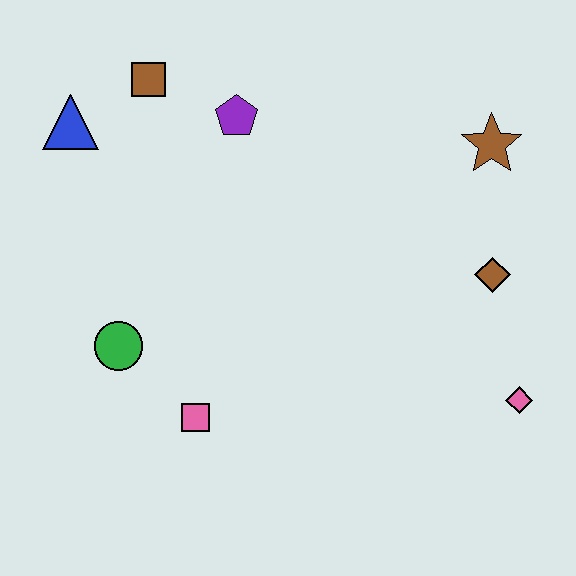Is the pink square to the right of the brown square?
Yes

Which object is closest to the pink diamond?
The brown diamond is closest to the pink diamond.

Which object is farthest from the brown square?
The pink diamond is farthest from the brown square.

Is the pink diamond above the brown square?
No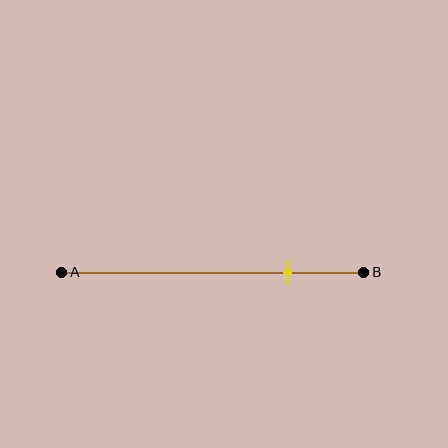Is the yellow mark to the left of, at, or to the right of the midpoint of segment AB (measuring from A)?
The yellow mark is to the right of the midpoint of segment AB.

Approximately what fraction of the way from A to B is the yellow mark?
The yellow mark is approximately 75% of the way from A to B.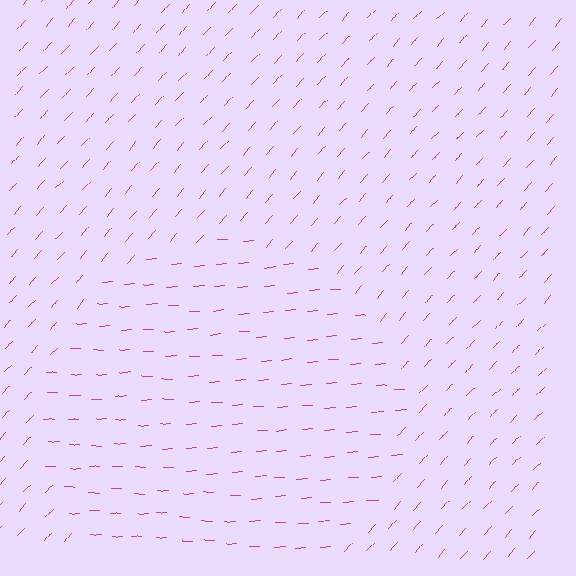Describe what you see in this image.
The image is filled with small magenta line segments. A circle region in the image has lines oriented differently from the surrounding lines, creating a visible texture boundary.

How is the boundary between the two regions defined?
The boundary is defined purely by a change in line orientation (approximately 45 degrees difference). All lines are the same color and thickness.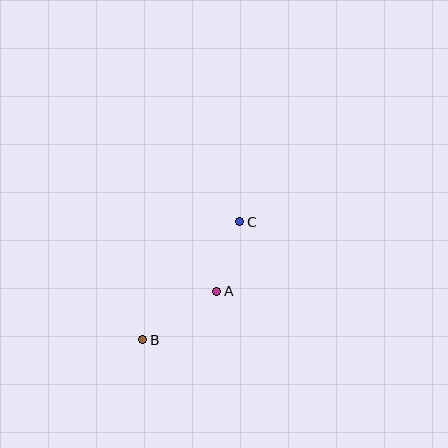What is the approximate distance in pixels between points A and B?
The distance between A and B is approximately 88 pixels.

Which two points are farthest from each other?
Points B and C are farthest from each other.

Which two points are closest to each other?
Points A and C are closest to each other.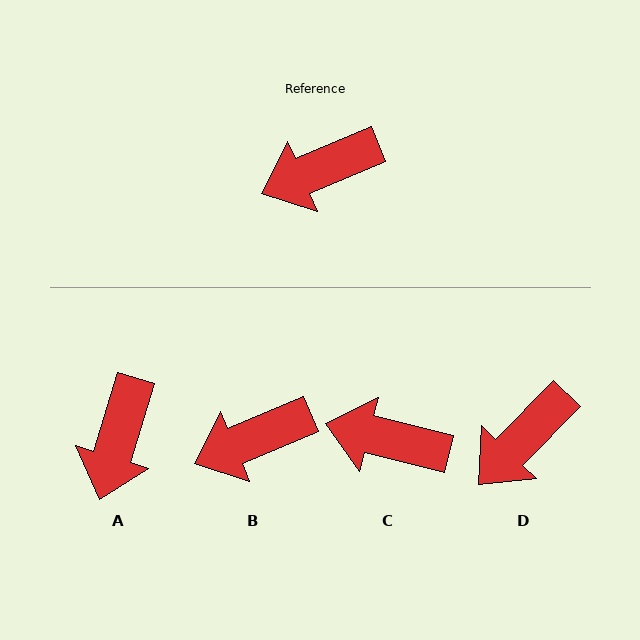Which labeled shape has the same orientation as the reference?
B.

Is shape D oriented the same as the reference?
No, it is off by about 23 degrees.